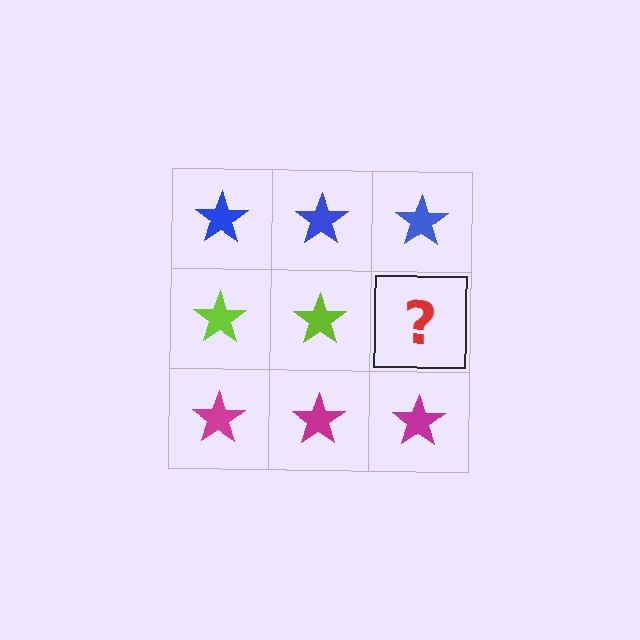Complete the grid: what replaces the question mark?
The question mark should be replaced with a lime star.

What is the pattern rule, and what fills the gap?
The rule is that each row has a consistent color. The gap should be filled with a lime star.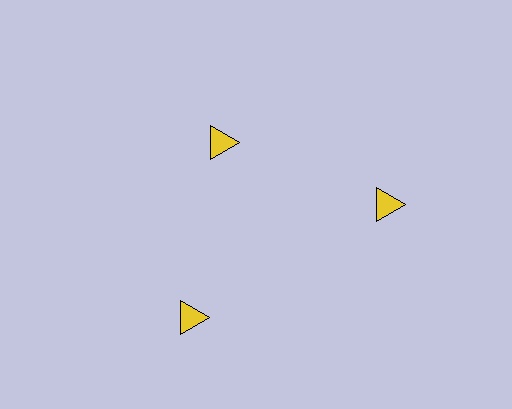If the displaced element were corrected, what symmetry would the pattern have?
It would have 3-fold rotational symmetry — the pattern would map onto itself every 120 degrees.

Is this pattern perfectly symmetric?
No. The 3 yellow triangles are arranged in a ring, but one element near the 11 o'clock position is pulled inward toward the center, breaking the 3-fold rotational symmetry.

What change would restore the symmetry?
The symmetry would be restored by moving it outward, back onto the ring so that all 3 triangles sit at equal angles and equal distance from the center.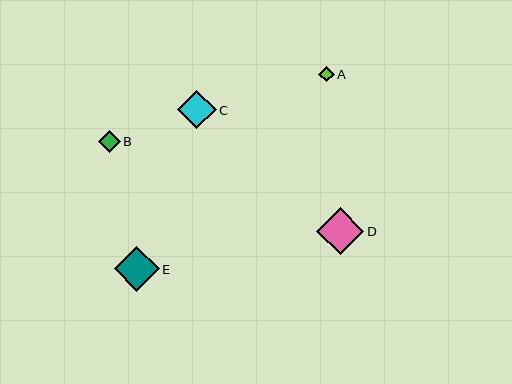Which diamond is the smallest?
Diamond A is the smallest with a size of approximately 15 pixels.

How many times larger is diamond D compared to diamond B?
Diamond D is approximately 2.1 times the size of diamond B.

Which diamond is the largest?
Diamond D is the largest with a size of approximately 47 pixels.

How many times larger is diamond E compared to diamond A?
Diamond E is approximately 3.0 times the size of diamond A.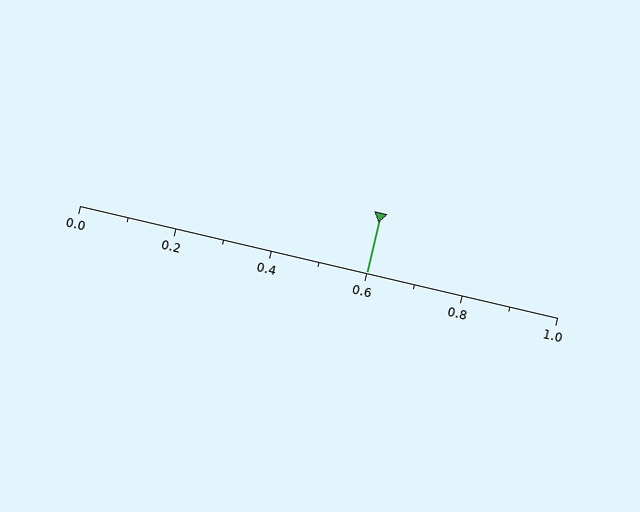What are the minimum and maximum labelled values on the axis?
The axis runs from 0.0 to 1.0.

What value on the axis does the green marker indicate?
The marker indicates approximately 0.6.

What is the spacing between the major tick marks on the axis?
The major ticks are spaced 0.2 apart.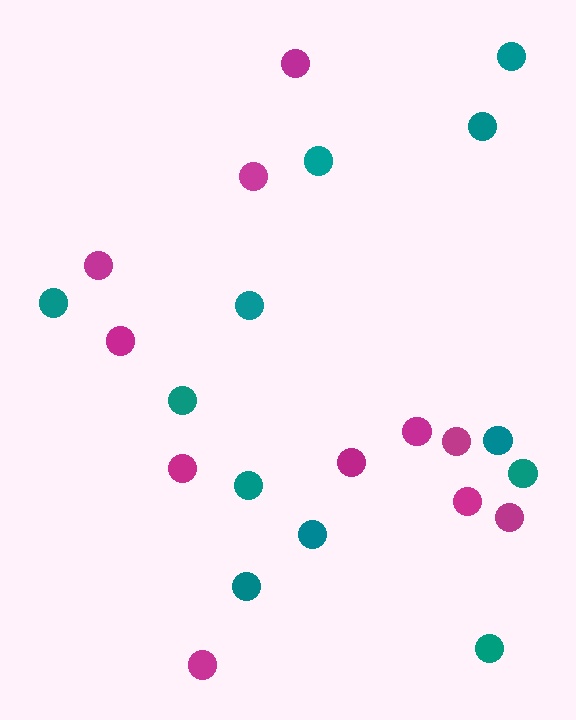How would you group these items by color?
There are 2 groups: one group of magenta circles (11) and one group of teal circles (12).